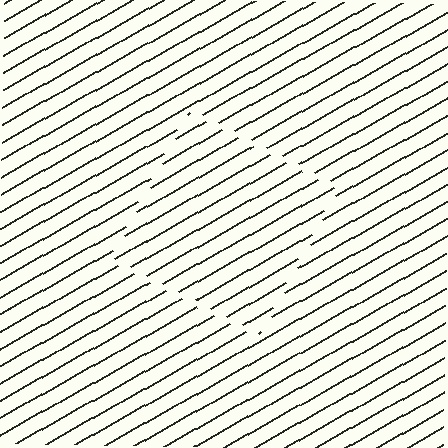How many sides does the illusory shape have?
4 sides — the line-ends trace a square.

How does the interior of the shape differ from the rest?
The interior of the shape contains the same grating, shifted by half a period — the contour is defined by the phase discontinuity where line-ends from the inner and outer gratings abut.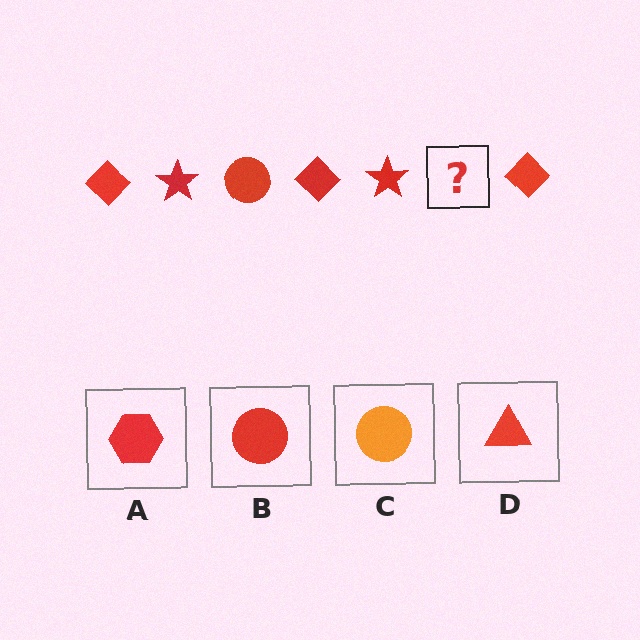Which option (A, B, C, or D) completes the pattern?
B.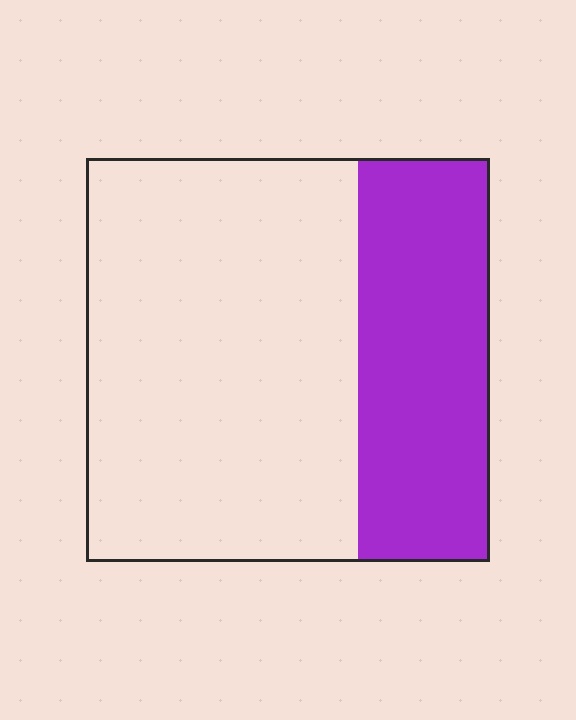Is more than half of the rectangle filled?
No.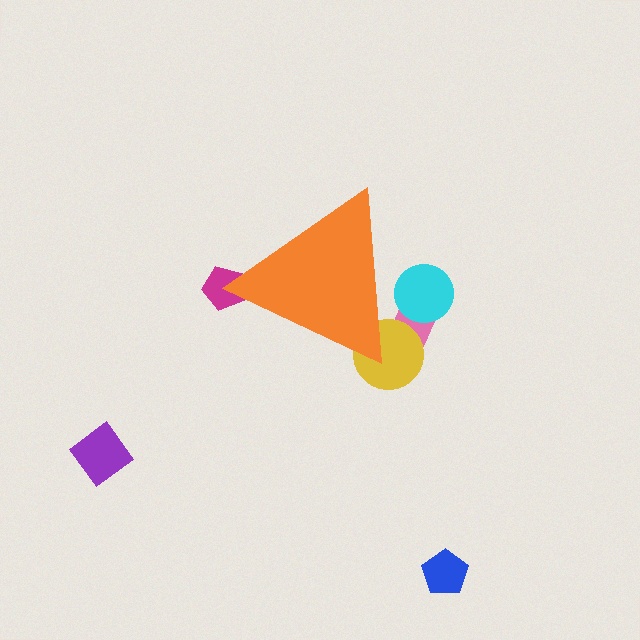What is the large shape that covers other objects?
An orange triangle.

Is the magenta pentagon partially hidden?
Yes, the magenta pentagon is partially hidden behind the orange triangle.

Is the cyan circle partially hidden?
Yes, the cyan circle is partially hidden behind the orange triangle.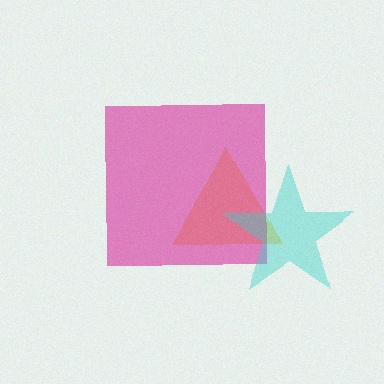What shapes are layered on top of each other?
The layered shapes are: a yellow triangle, a magenta square, a cyan star.